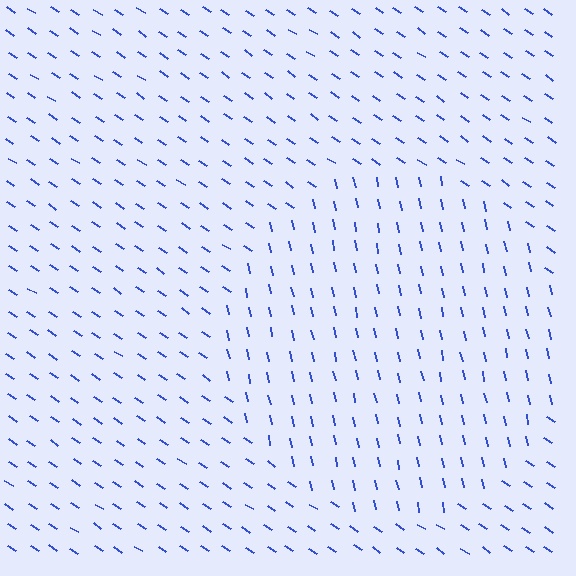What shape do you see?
I see a circle.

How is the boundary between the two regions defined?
The boundary is defined purely by a change in line orientation (approximately 45 degrees difference). All lines are the same color and thickness.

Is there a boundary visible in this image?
Yes, there is a texture boundary formed by a change in line orientation.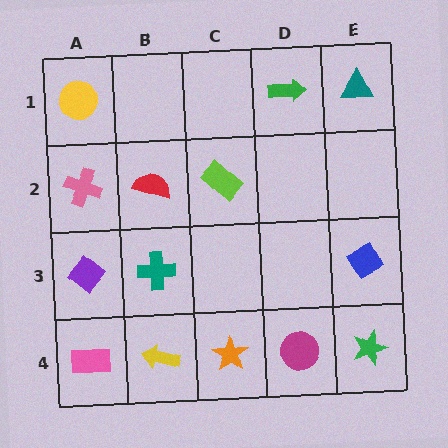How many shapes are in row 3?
3 shapes.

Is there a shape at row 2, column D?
No, that cell is empty.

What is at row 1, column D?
A green arrow.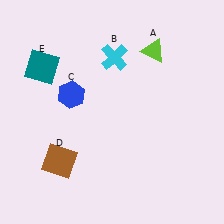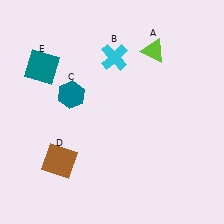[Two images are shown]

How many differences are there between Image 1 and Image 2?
There is 1 difference between the two images.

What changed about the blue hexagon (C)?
In Image 1, C is blue. In Image 2, it changed to teal.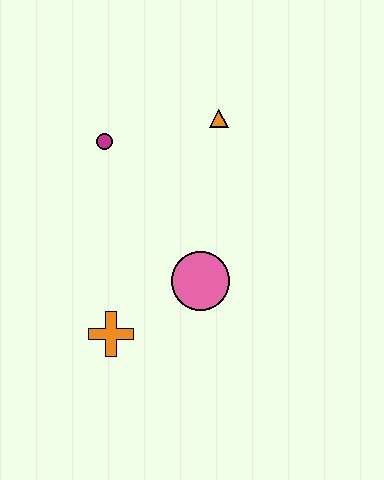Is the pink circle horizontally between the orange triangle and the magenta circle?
Yes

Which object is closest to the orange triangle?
The magenta circle is closest to the orange triangle.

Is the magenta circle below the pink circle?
No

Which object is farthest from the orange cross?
The orange triangle is farthest from the orange cross.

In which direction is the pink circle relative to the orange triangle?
The pink circle is below the orange triangle.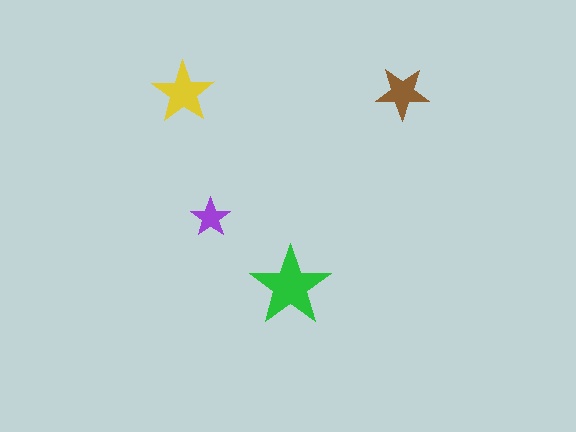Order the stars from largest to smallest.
the green one, the yellow one, the brown one, the purple one.